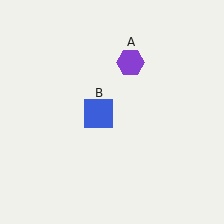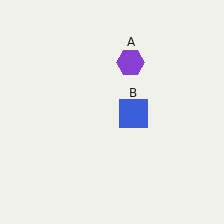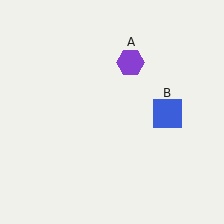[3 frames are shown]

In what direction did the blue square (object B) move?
The blue square (object B) moved right.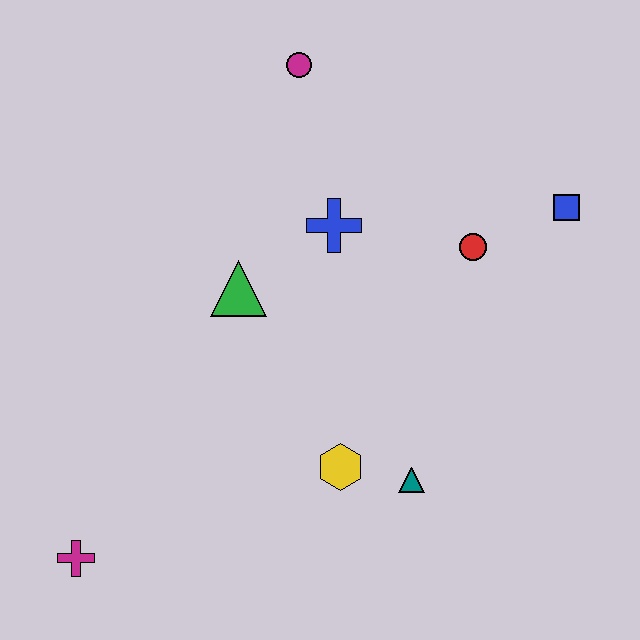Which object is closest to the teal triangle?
The yellow hexagon is closest to the teal triangle.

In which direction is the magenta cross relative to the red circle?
The magenta cross is to the left of the red circle.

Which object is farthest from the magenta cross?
The blue square is farthest from the magenta cross.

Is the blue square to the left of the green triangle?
No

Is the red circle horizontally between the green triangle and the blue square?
Yes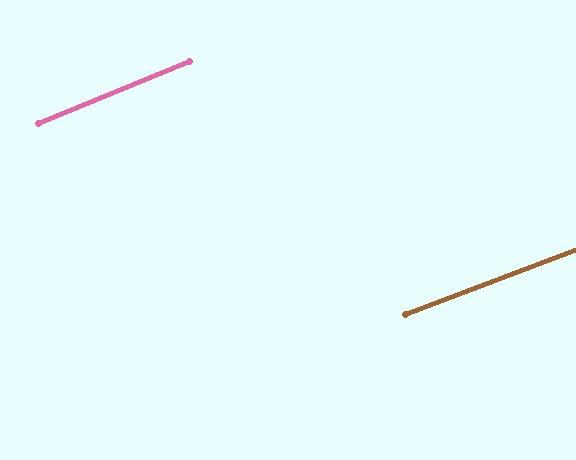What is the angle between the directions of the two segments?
Approximately 1 degree.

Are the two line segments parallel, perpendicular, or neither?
Parallel — their directions differ by only 1.2°.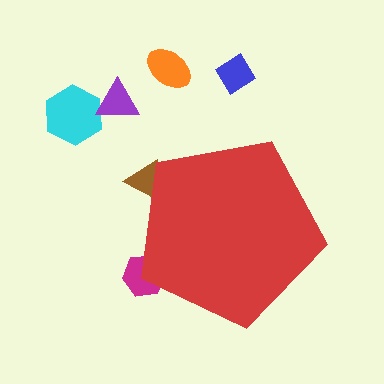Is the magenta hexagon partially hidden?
Yes, the magenta hexagon is partially hidden behind the red pentagon.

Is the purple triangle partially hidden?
No, the purple triangle is fully visible.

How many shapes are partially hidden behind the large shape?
2 shapes are partially hidden.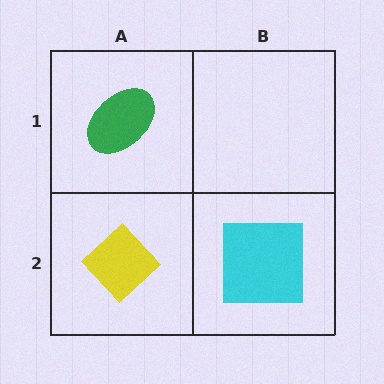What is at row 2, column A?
A yellow diamond.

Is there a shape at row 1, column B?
No, that cell is empty.